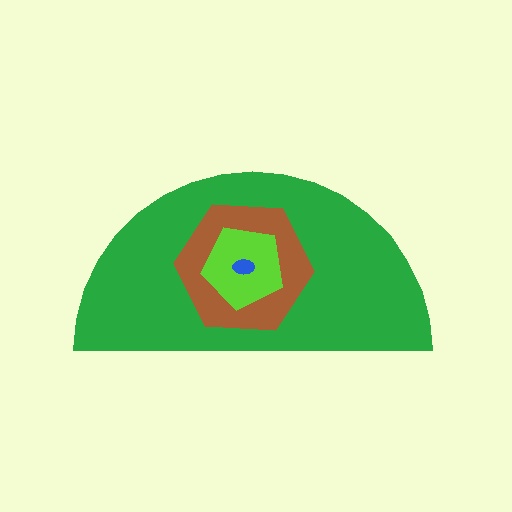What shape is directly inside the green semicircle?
The brown hexagon.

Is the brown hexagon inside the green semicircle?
Yes.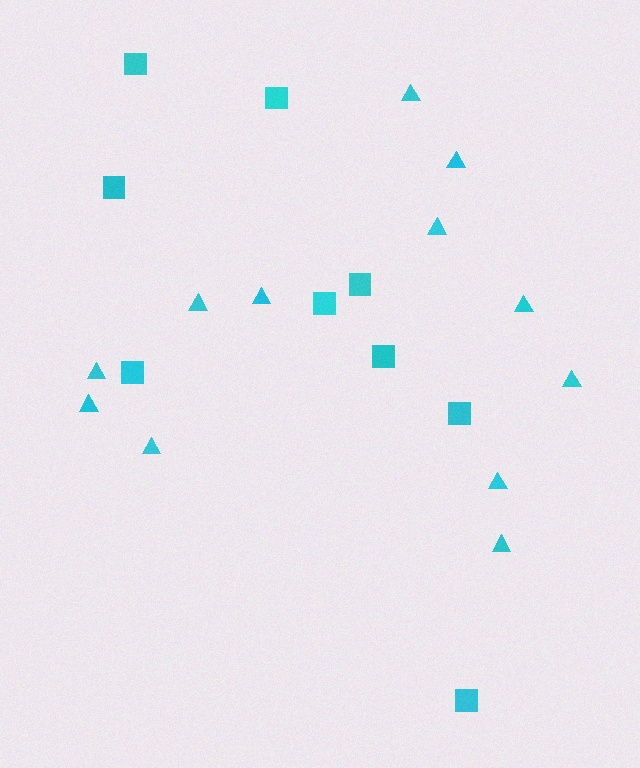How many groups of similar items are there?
There are 2 groups: one group of squares (9) and one group of triangles (12).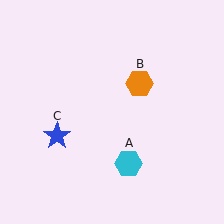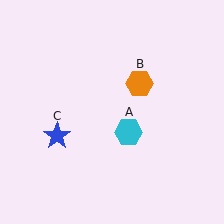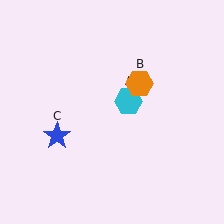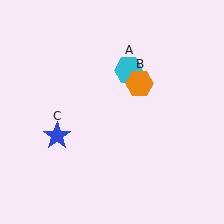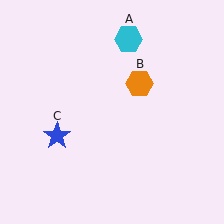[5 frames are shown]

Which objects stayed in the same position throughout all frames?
Orange hexagon (object B) and blue star (object C) remained stationary.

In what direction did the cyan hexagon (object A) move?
The cyan hexagon (object A) moved up.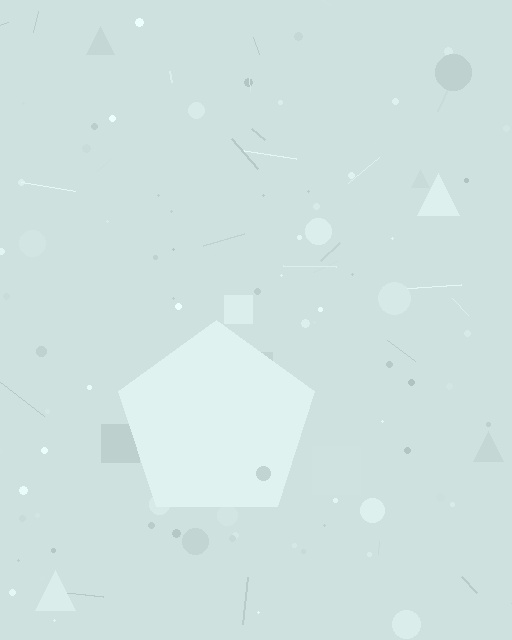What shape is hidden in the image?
A pentagon is hidden in the image.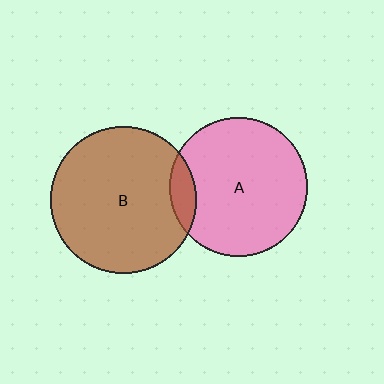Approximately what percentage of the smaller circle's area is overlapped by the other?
Approximately 10%.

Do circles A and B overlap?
Yes.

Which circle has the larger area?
Circle B (brown).